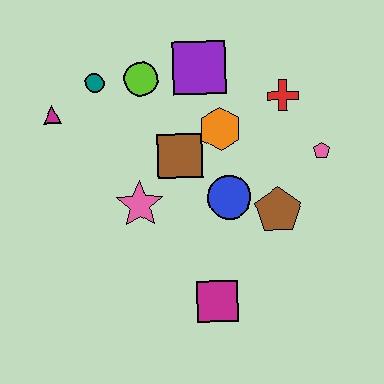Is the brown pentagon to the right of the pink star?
Yes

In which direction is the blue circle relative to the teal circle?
The blue circle is to the right of the teal circle.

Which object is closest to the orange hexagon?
The brown square is closest to the orange hexagon.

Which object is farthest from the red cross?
The magenta triangle is farthest from the red cross.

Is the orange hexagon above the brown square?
Yes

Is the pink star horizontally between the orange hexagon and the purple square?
No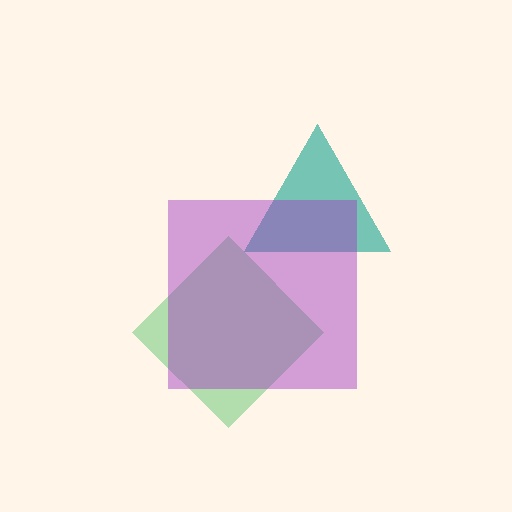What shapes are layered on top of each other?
The layered shapes are: a teal triangle, a green diamond, a purple square.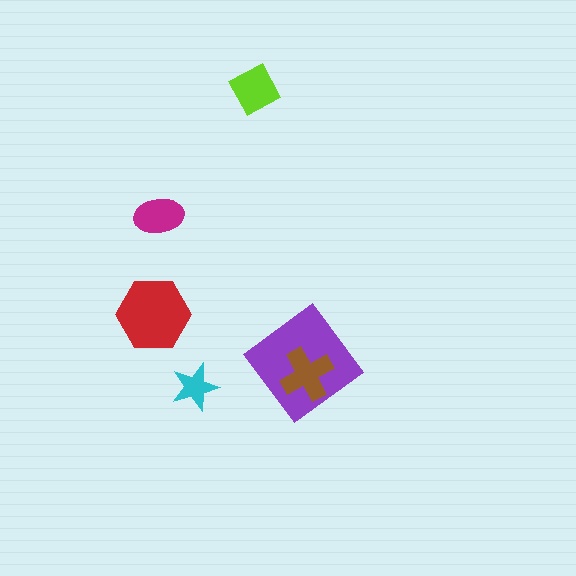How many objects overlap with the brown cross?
1 object overlaps with the brown cross.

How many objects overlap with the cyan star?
0 objects overlap with the cyan star.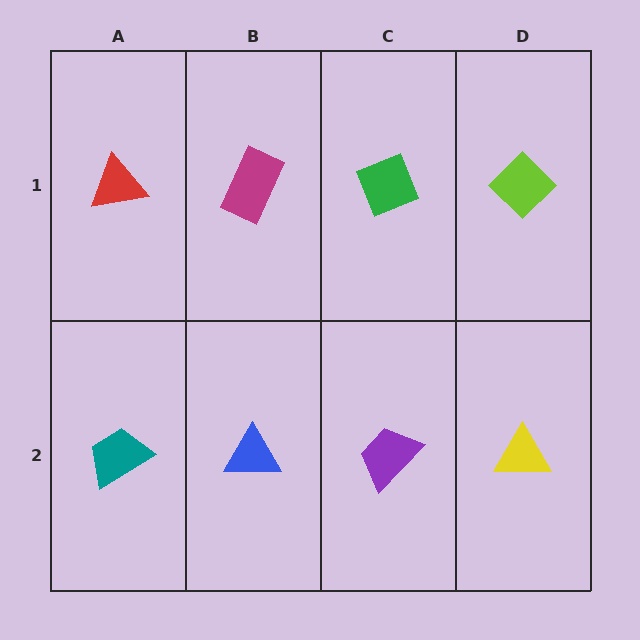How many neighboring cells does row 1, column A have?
2.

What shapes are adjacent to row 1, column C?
A purple trapezoid (row 2, column C), a magenta rectangle (row 1, column B), a lime diamond (row 1, column D).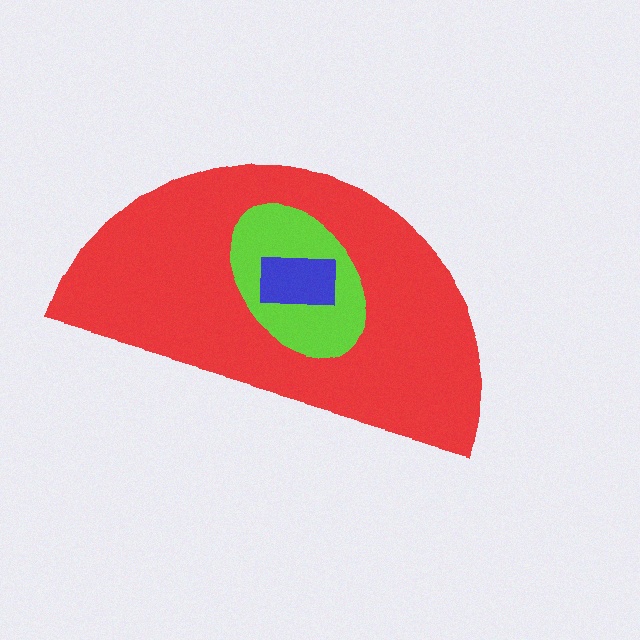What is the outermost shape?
The red semicircle.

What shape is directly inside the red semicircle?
The lime ellipse.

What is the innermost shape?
The blue rectangle.